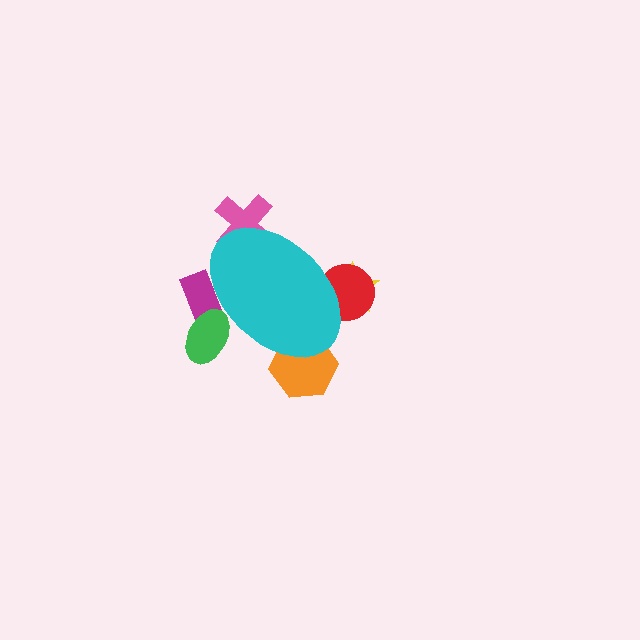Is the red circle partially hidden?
Yes, the red circle is partially hidden behind the cyan ellipse.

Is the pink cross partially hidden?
Yes, the pink cross is partially hidden behind the cyan ellipse.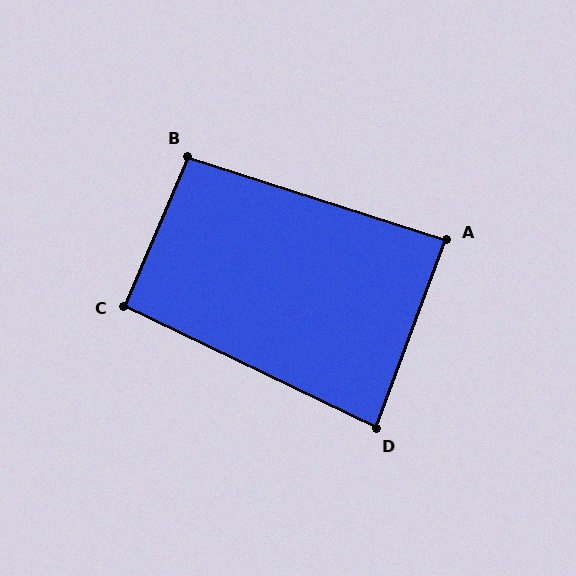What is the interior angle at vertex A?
Approximately 87 degrees (approximately right).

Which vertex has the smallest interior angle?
D, at approximately 85 degrees.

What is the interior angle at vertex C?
Approximately 93 degrees (approximately right).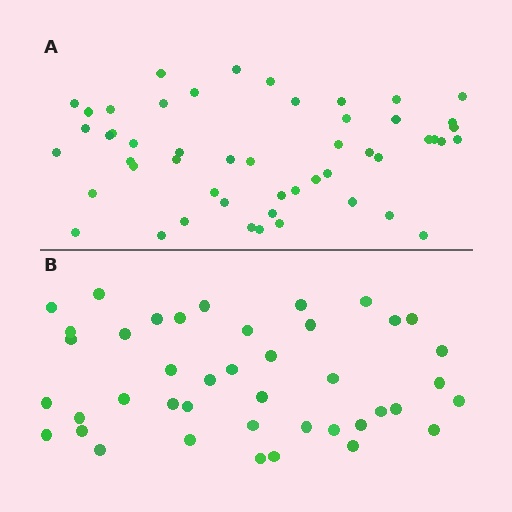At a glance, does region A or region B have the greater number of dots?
Region A (the top region) has more dots.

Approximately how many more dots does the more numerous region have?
Region A has roughly 8 or so more dots than region B.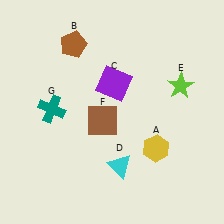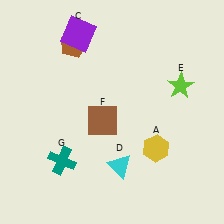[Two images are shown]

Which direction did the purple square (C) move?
The purple square (C) moved up.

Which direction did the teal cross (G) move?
The teal cross (G) moved down.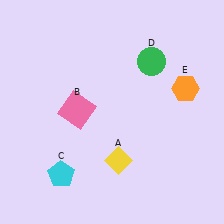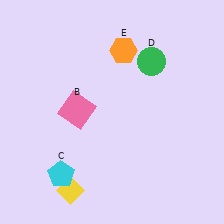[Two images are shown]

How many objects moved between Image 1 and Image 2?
2 objects moved between the two images.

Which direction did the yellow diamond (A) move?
The yellow diamond (A) moved left.